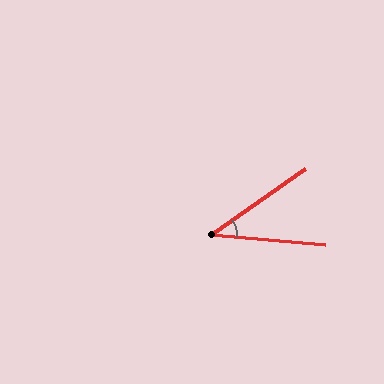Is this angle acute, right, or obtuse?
It is acute.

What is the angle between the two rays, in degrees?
Approximately 40 degrees.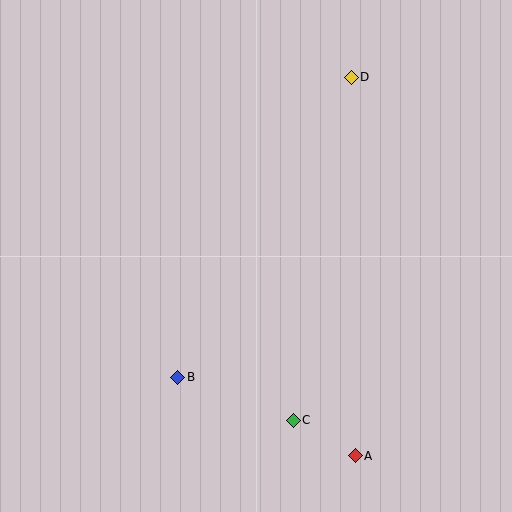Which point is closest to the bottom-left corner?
Point B is closest to the bottom-left corner.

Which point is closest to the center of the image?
Point B at (178, 377) is closest to the center.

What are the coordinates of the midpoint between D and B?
The midpoint between D and B is at (264, 227).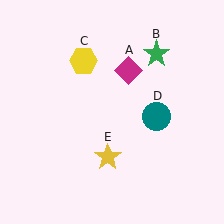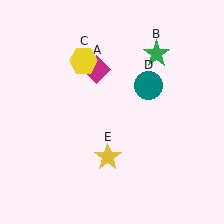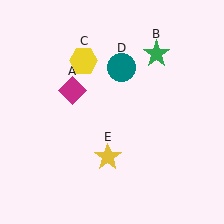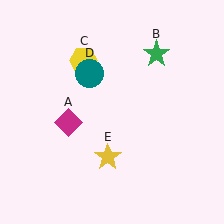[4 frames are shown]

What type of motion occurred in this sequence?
The magenta diamond (object A), teal circle (object D) rotated counterclockwise around the center of the scene.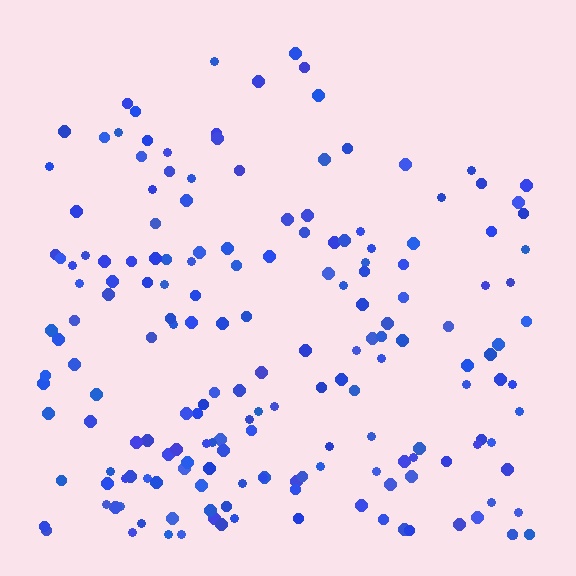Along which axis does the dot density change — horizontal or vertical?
Vertical.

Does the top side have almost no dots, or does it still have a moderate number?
Still a moderate number, just noticeably fewer than the bottom.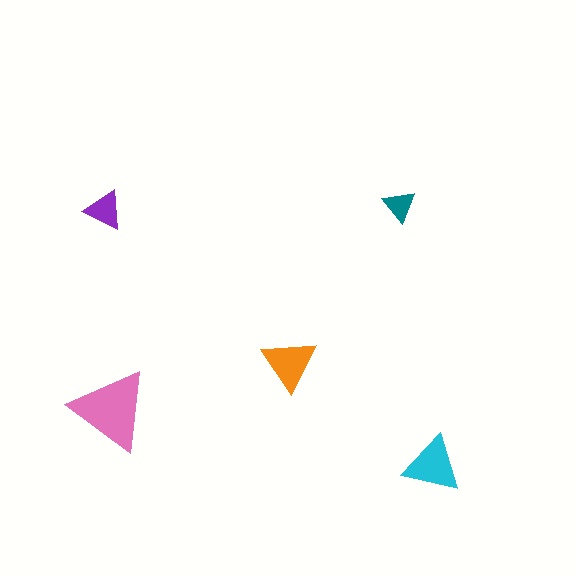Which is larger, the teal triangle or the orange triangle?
The orange one.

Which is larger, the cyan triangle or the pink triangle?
The pink one.